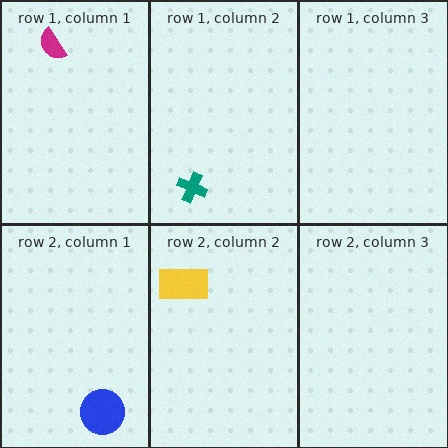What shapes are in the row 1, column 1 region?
The magenta semicircle.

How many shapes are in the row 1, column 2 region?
1.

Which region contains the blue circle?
The row 2, column 1 region.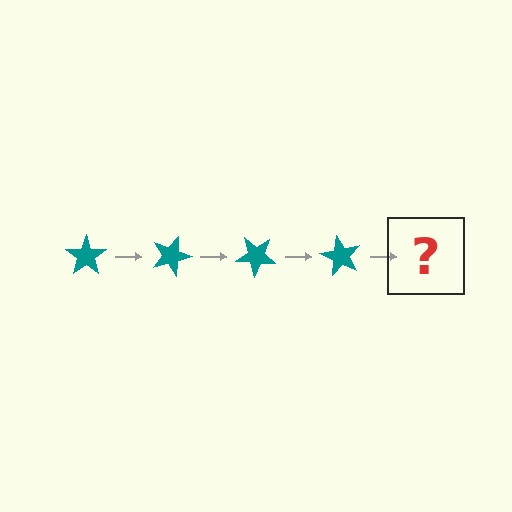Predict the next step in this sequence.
The next step is a teal star rotated 80 degrees.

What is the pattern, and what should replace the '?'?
The pattern is that the star rotates 20 degrees each step. The '?' should be a teal star rotated 80 degrees.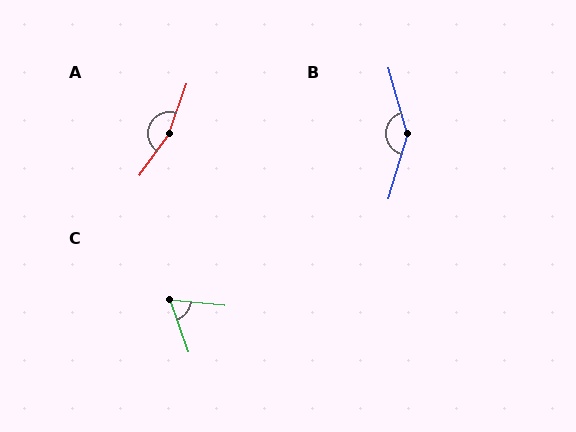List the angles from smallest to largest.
C (65°), B (148°), A (165°).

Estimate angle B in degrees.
Approximately 148 degrees.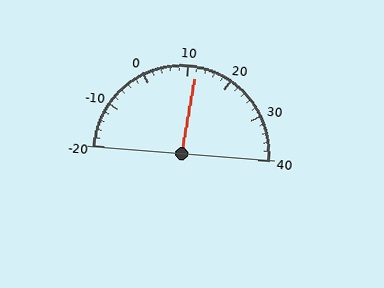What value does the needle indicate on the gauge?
The needle indicates approximately 12.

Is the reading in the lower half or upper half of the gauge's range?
The reading is in the upper half of the range (-20 to 40).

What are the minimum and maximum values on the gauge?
The gauge ranges from -20 to 40.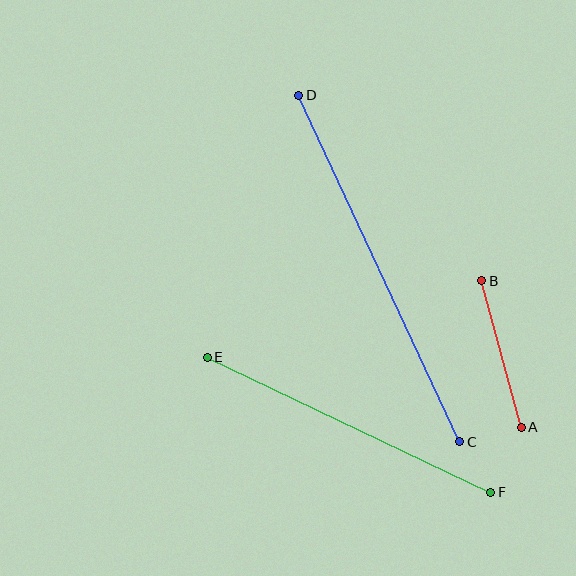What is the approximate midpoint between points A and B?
The midpoint is at approximately (502, 354) pixels.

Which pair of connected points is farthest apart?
Points C and D are farthest apart.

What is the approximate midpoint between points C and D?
The midpoint is at approximately (379, 268) pixels.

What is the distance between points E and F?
The distance is approximately 314 pixels.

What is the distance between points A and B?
The distance is approximately 152 pixels.